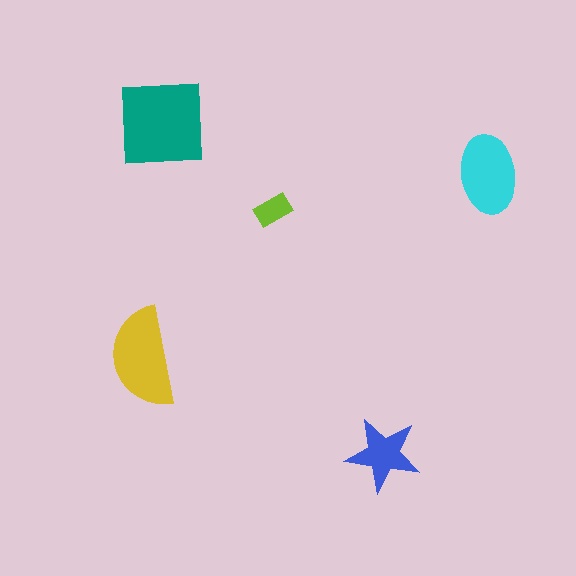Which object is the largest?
The teal square.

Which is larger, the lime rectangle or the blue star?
The blue star.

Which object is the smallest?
The lime rectangle.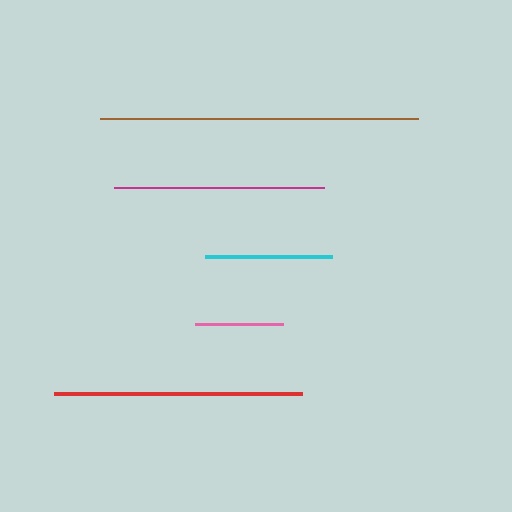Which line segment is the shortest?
The pink line is the shortest at approximately 88 pixels.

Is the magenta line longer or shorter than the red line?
The red line is longer than the magenta line.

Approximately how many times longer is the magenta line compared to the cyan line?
The magenta line is approximately 1.6 times the length of the cyan line.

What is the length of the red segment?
The red segment is approximately 248 pixels long.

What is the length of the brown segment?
The brown segment is approximately 317 pixels long.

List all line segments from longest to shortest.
From longest to shortest: brown, red, magenta, cyan, pink.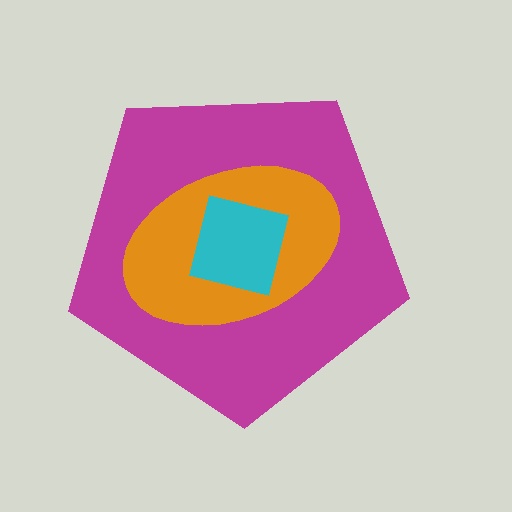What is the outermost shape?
The magenta pentagon.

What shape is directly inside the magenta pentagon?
The orange ellipse.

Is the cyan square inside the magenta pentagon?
Yes.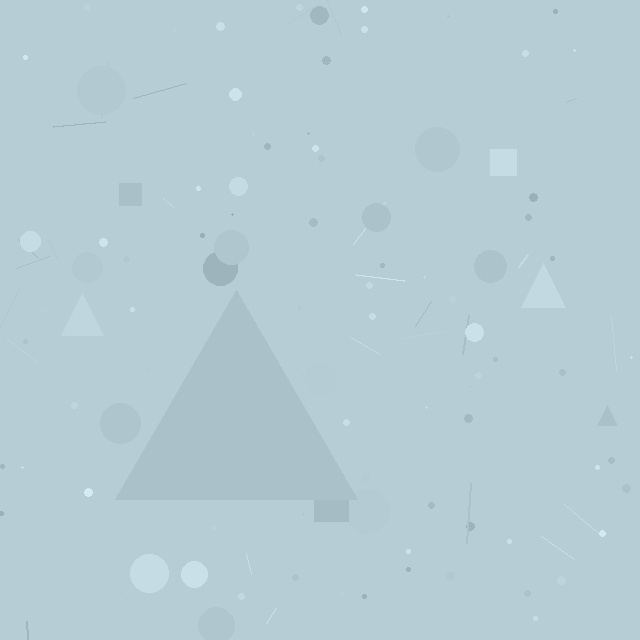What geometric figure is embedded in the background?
A triangle is embedded in the background.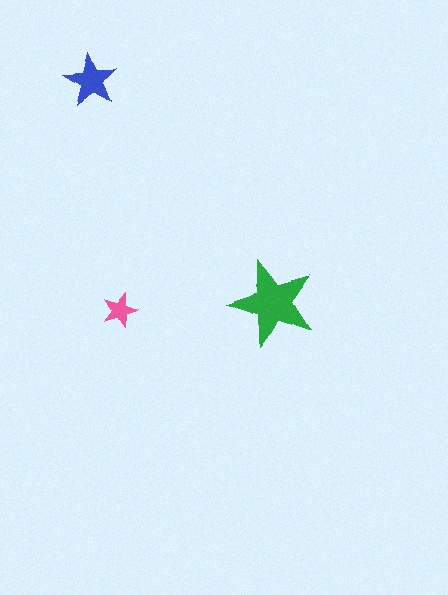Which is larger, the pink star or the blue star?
The blue one.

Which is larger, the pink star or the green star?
The green one.